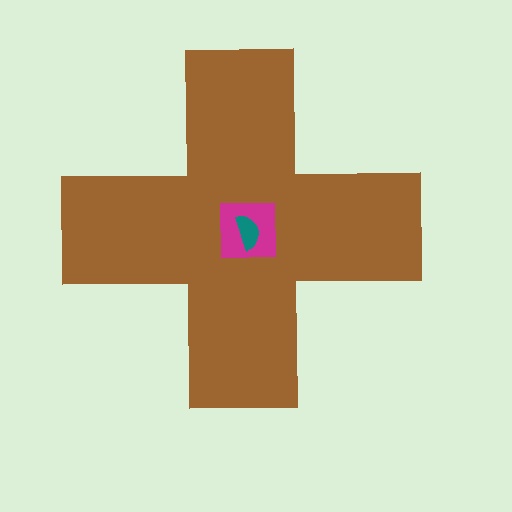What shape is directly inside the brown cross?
The magenta square.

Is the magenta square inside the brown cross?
Yes.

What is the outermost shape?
The brown cross.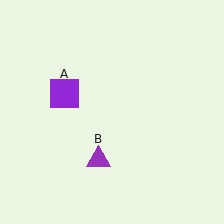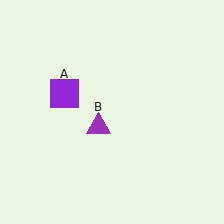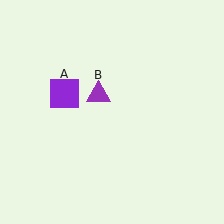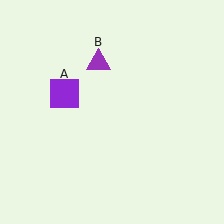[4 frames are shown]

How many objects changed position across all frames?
1 object changed position: purple triangle (object B).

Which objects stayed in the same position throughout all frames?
Purple square (object A) remained stationary.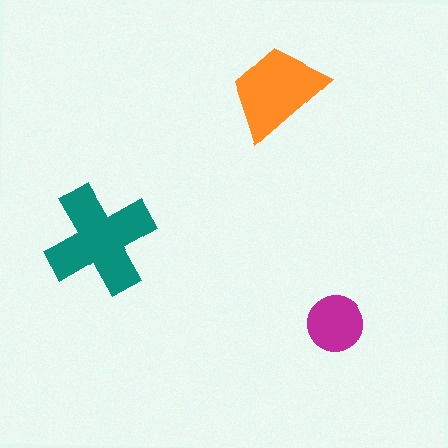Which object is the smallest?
The magenta circle.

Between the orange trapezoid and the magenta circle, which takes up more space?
The orange trapezoid.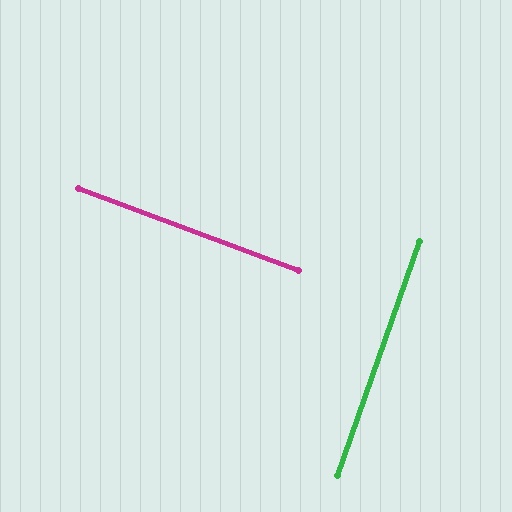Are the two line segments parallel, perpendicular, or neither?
Perpendicular — they meet at approximately 89°.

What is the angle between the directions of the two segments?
Approximately 89 degrees.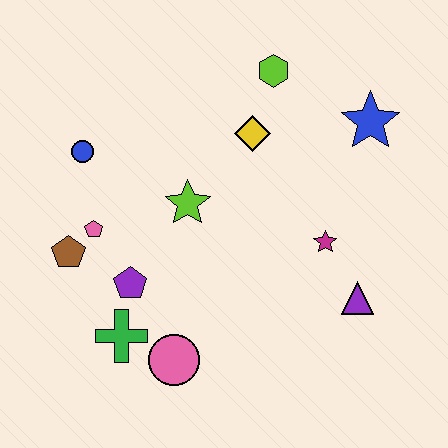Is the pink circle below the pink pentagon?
Yes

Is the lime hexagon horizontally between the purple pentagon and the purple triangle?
Yes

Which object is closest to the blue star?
The lime hexagon is closest to the blue star.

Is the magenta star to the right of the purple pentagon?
Yes